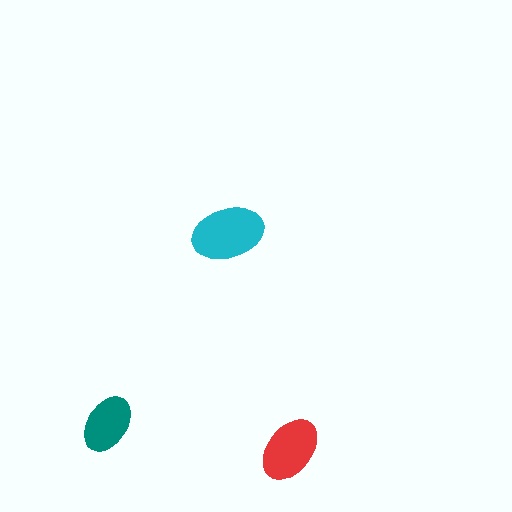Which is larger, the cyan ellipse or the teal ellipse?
The cyan one.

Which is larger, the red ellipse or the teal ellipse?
The red one.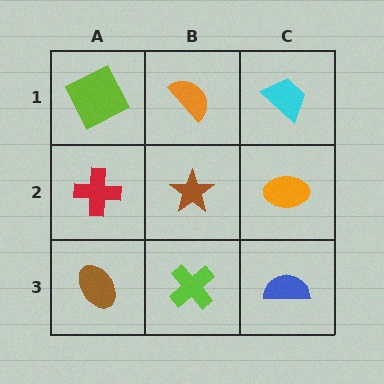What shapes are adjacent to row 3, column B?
A brown star (row 2, column B), a brown ellipse (row 3, column A), a blue semicircle (row 3, column C).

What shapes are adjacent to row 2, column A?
A lime square (row 1, column A), a brown ellipse (row 3, column A), a brown star (row 2, column B).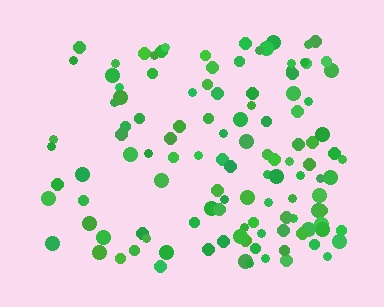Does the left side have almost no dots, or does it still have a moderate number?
Still a moderate number, just noticeably fewer than the right.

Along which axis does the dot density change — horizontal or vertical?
Horizontal.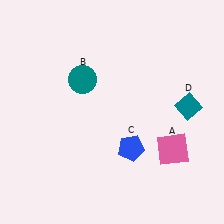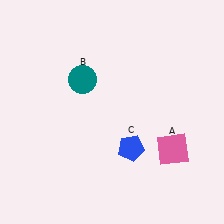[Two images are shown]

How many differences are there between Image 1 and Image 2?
There is 1 difference between the two images.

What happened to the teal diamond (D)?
The teal diamond (D) was removed in Image 2. It was in the top-right area of Image 1.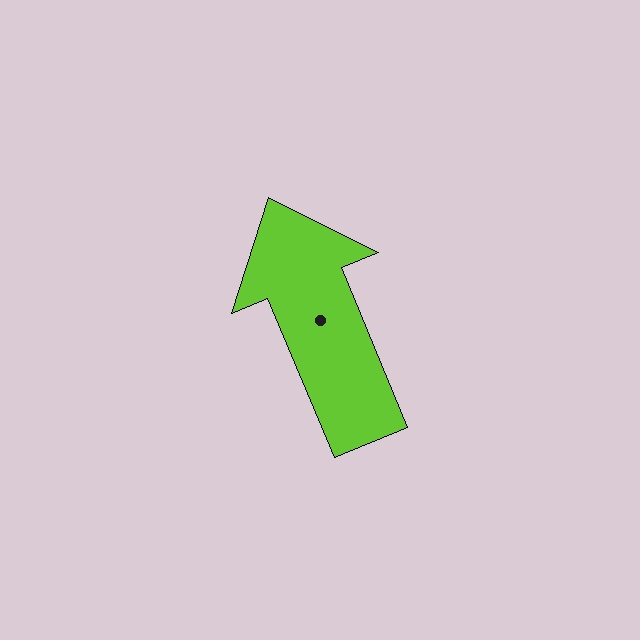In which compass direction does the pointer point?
Northwest.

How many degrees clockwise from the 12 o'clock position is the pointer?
Approximately 337 degrees.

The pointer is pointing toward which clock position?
Roughly 11 o'clock.